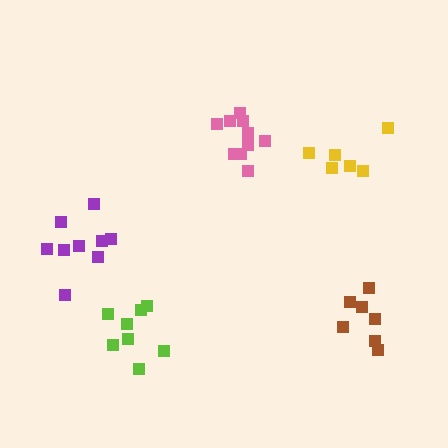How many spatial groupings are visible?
There are 5 spatial groupings.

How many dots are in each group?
Group 1: 10 dots, Group 2: 9 dots, Group 3: 6 dots, Group 4: 8 dots, Group 5: 7 dots (40 total).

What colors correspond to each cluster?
The clusters are colored: pink, purple, yellow, lime, brown.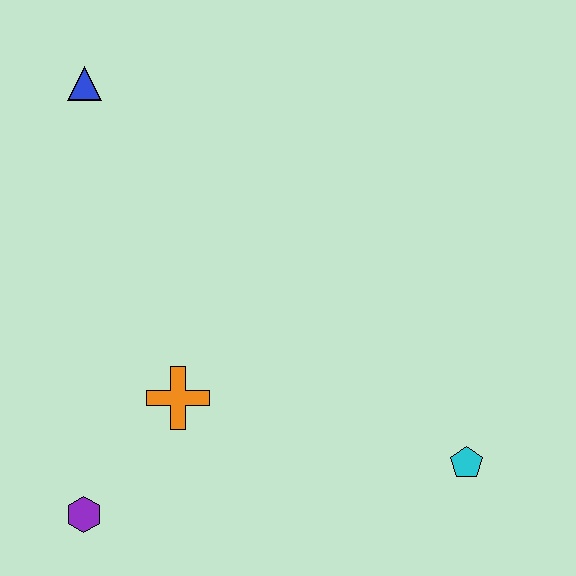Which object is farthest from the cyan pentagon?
The blue triangle is farthest from the cyan pentagon.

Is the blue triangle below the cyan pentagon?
No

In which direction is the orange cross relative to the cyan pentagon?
The orange cross is to the left of the cyan pentagon.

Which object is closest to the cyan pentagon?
The orange cross is closest to the cyan pentagon.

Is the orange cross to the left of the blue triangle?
No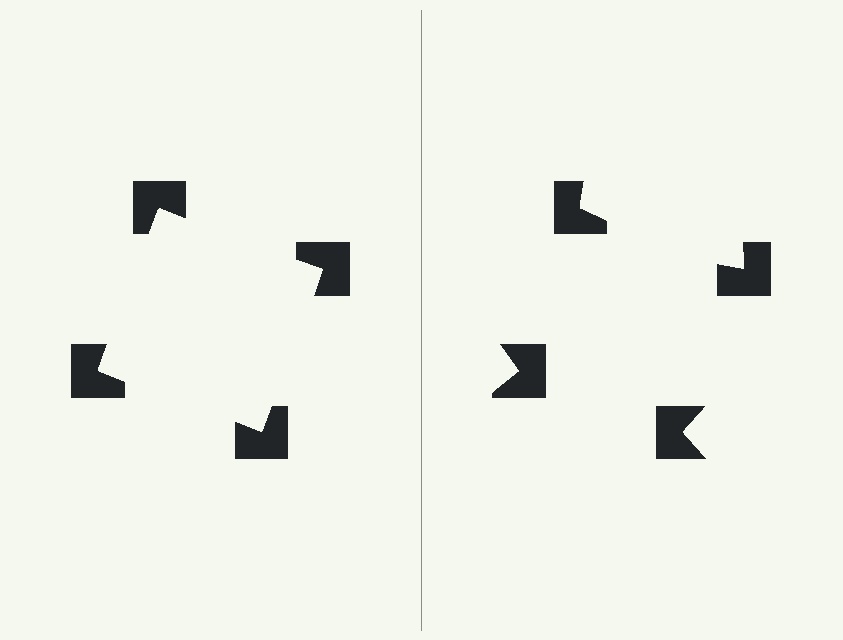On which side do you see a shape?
An illusory square appears on the left side. On the right side the wedge cuts are rotated, so no coherent shape forms.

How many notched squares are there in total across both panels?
8 — 4 on each side.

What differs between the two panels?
The notched squares are positioned identically on both sides; only the wedge orientations differ. On the left they align to a square; on the right they are misaligned.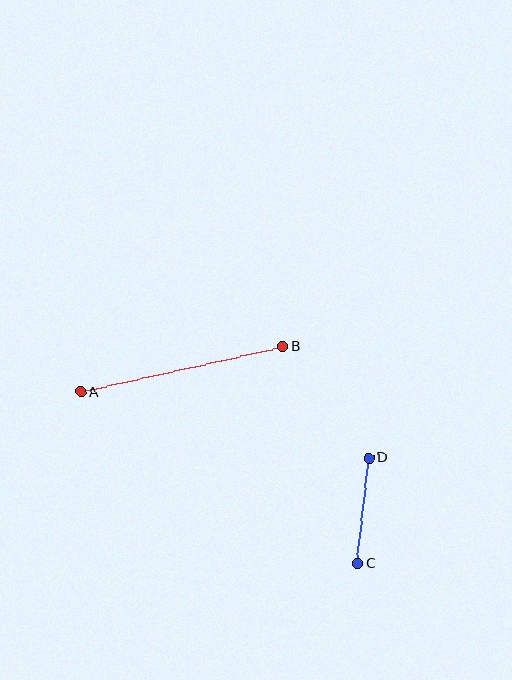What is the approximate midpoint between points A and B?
The midpoint is at approximately (182, 369) pixels.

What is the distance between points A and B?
The distance is approximately 207 pixels.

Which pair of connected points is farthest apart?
Points A and B are farthest apart.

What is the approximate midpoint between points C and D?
The midpoint is at approximately (363, 511) pixels.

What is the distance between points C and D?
The distance is approximately 106 pixels.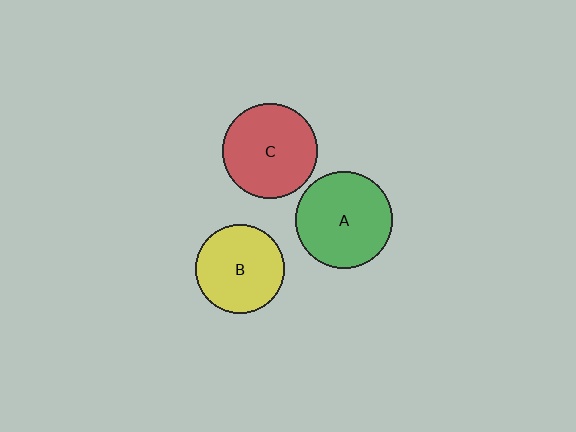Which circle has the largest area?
Circle A (green).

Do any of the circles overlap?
No, none of the circles overlap.